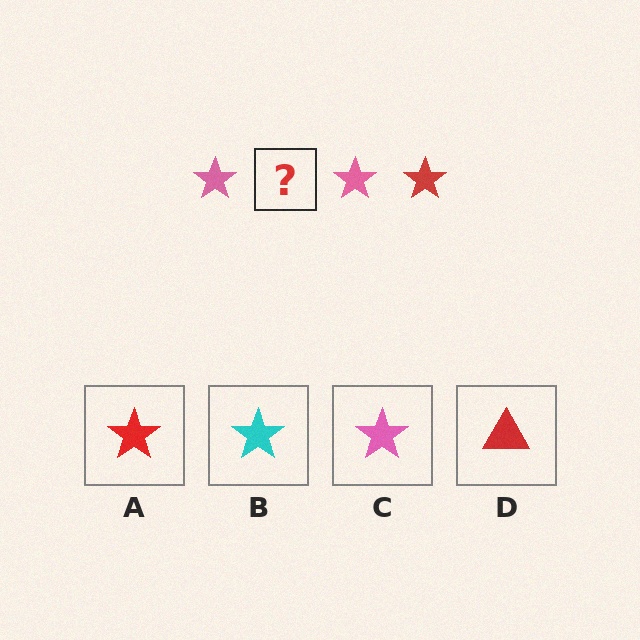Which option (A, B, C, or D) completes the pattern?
A.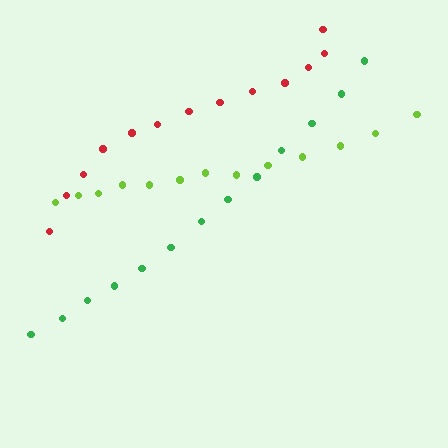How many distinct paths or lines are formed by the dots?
There are 3 distinct paths.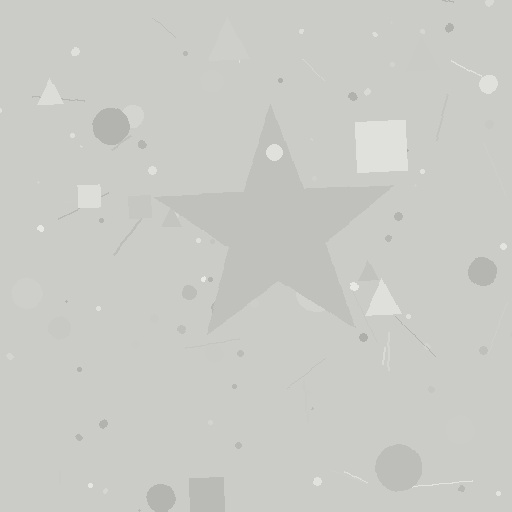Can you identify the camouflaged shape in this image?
The camouflaged shape is a star.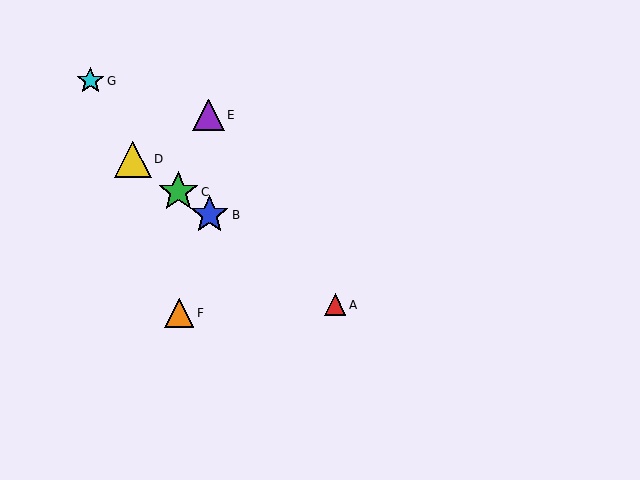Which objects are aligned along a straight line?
Objects A, B, C, D are aligned along a straight line.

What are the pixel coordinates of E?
Object E is at (208, 115).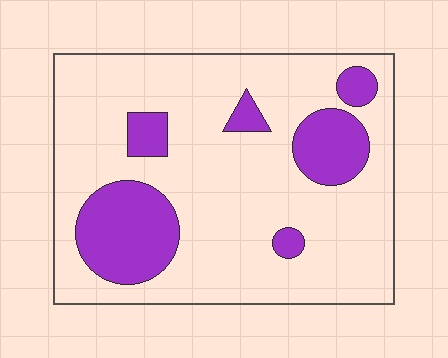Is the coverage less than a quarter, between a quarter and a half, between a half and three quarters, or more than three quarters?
Less than a quarter.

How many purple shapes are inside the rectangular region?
6.